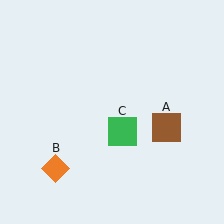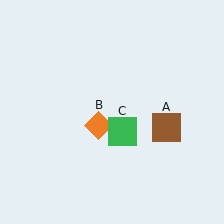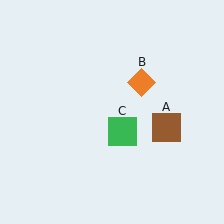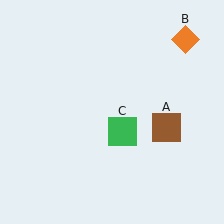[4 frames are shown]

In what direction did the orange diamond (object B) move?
The orange diamond (object B) moved up and to the right.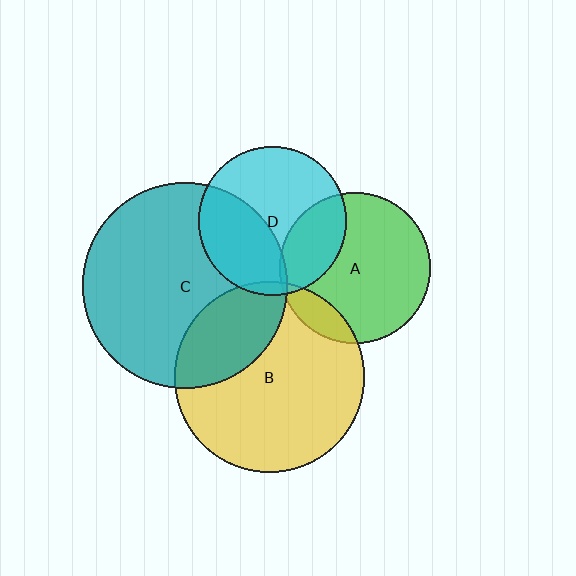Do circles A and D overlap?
Yes.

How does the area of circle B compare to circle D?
Approximately 1.6 times.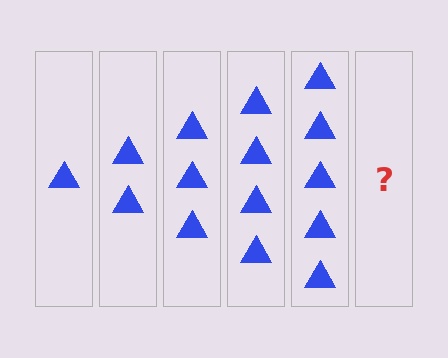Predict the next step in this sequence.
The next step is 6 triangles.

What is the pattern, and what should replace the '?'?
The pattern is that each step adds one more triangle. The '?' should be 6 triangles.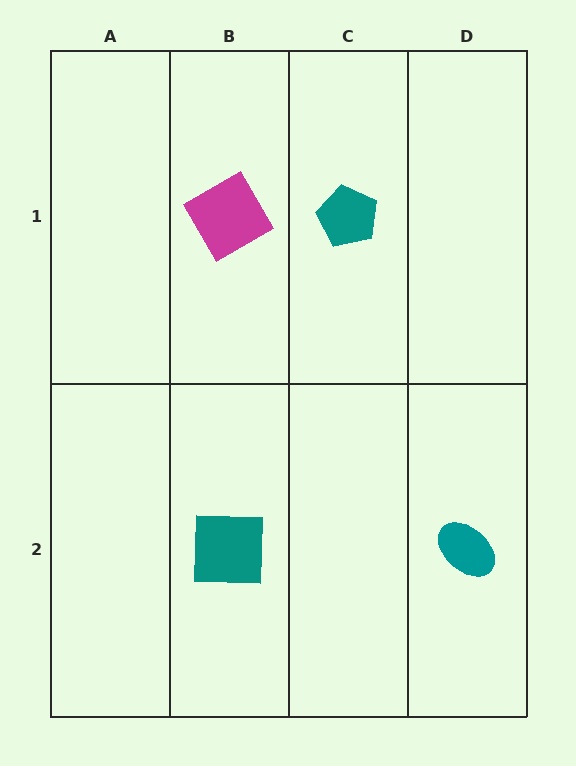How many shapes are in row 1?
2 shapes.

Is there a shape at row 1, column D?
No, that cell is empty.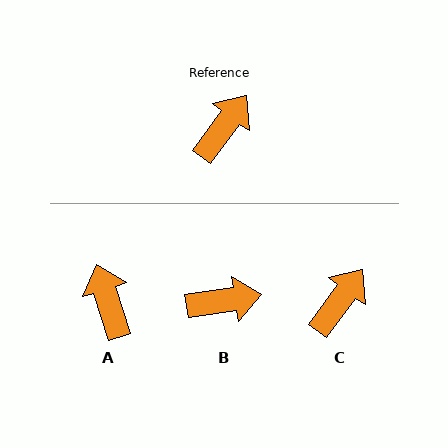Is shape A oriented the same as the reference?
No, it is off by about 54 degrees.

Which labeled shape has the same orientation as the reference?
C.